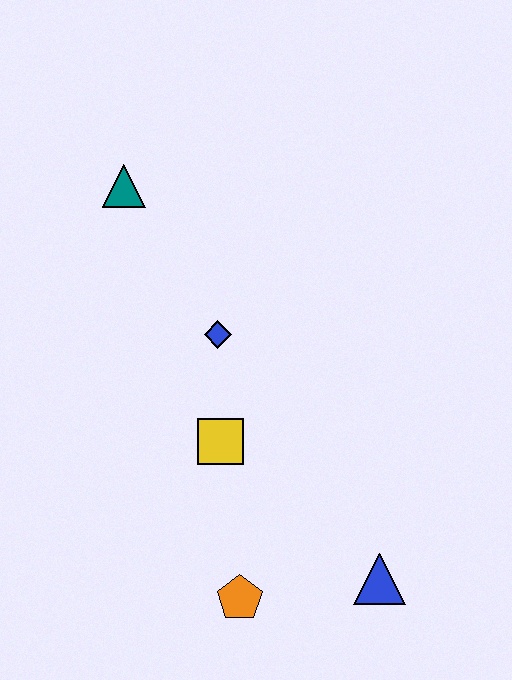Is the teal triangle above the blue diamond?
Yes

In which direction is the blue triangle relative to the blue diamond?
The blue triangle is below the blue diamond.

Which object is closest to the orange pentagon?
The blue triangle is closest to the orange pentagon.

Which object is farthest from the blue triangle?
The teal triangle is farthest from the blue triangle.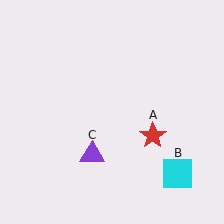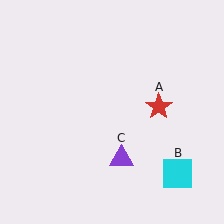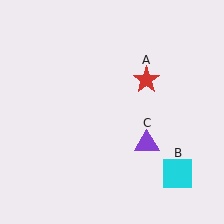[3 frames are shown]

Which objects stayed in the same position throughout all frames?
Cyan square (object B) remained stationary.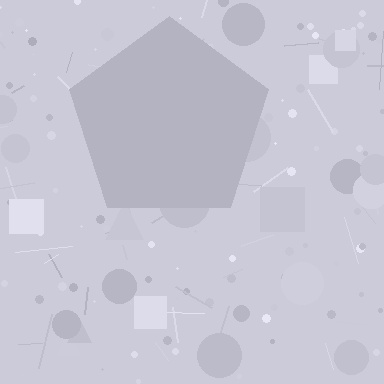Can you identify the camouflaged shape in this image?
The camouflaged shape is a pentagon.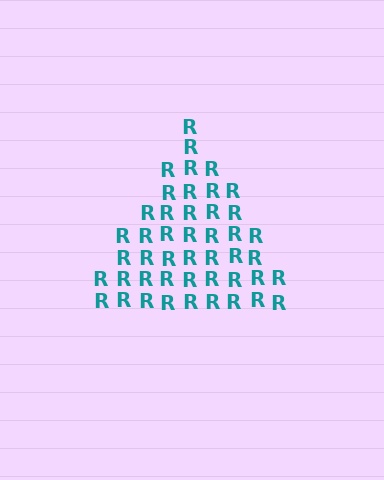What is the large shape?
The large shape is a triangle.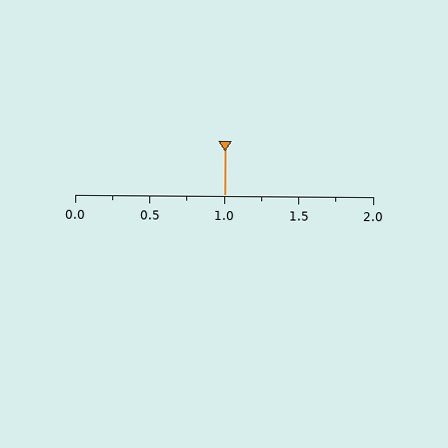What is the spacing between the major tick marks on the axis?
The major ticks are spaced 0.5 apart.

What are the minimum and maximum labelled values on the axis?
The axis runs from 0.0 to 2.0.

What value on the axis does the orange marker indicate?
The marker indicates approximately 1.